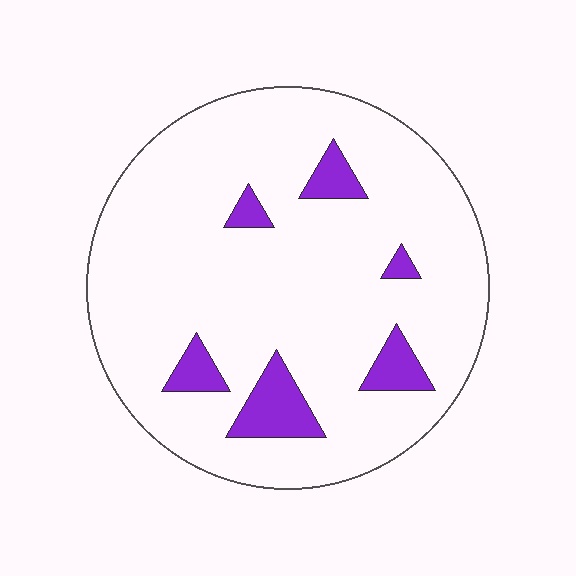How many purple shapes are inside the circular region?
6.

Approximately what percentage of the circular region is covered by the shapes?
Approximately 10%.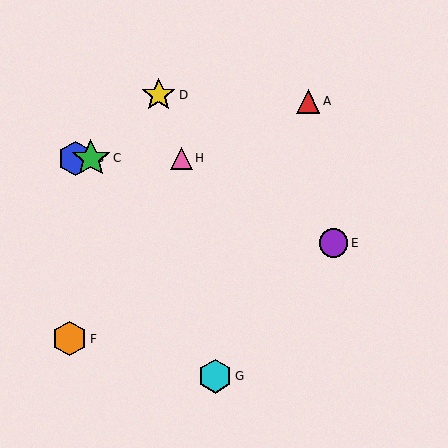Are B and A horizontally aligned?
No, B is at y≈158 and A is at y≈101.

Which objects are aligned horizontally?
Objects B, C, H are aligned horizontally.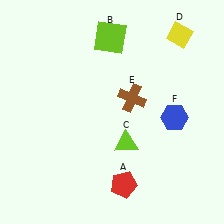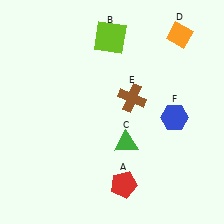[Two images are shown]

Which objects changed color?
C changed from lime to green. D changed from yellow to orange.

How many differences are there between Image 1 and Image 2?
There are 2 differences between the two images.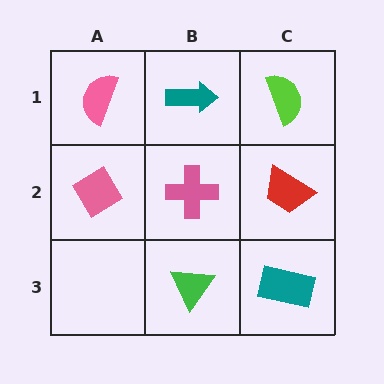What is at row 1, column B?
A teal arrow.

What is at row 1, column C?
A lime semicircle.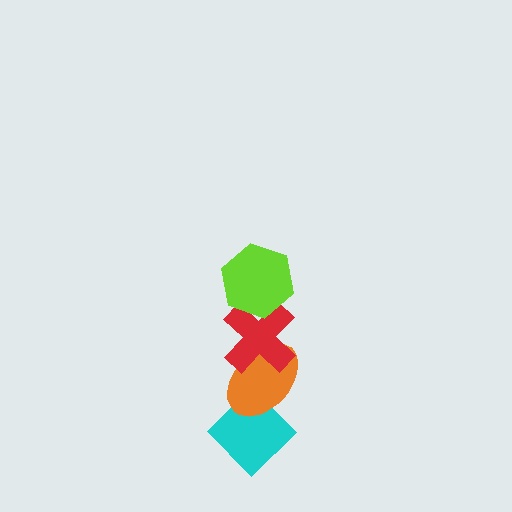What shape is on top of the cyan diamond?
The orange ellipse is on top of the cyan diamond.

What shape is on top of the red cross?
The lime hexagon is on top of the red cross.